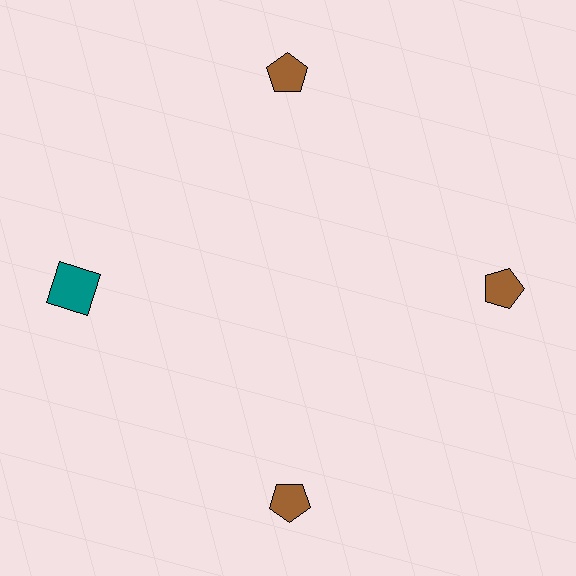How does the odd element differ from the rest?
It differs in both color (teal instead of brown) and shape (square instead of pentagon).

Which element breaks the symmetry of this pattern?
The teal square at roughly the 9 o'clock position breaks the symmetry. All other shapes are brown pentagons.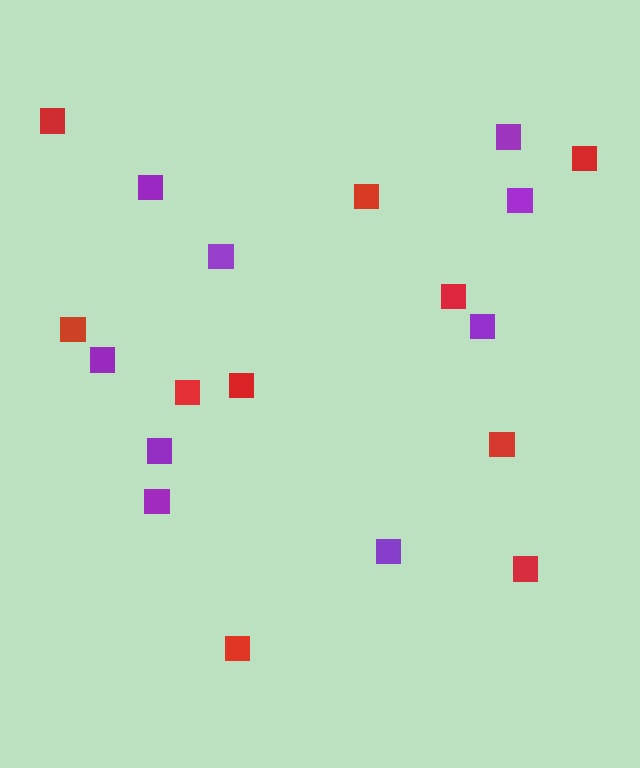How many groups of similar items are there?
There are 2 groups: one group of red squares (10) and one group of purple squares (9).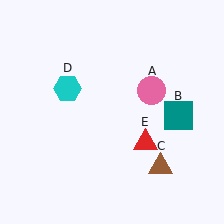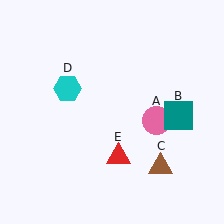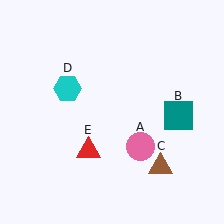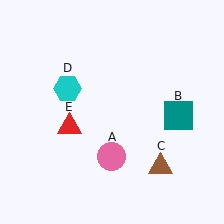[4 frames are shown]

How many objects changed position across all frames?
2 objects changed position: pink circle (object A), red triangle (object E).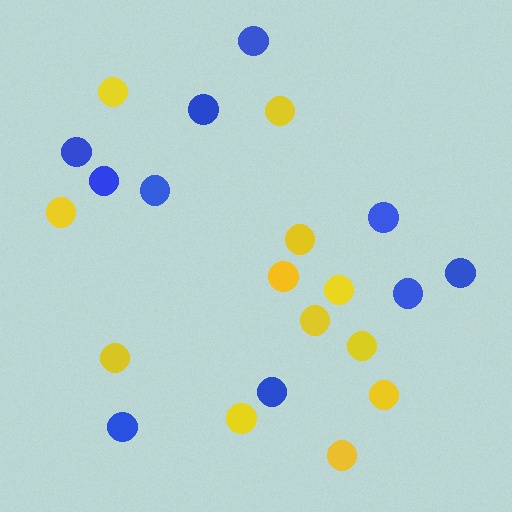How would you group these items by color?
There are 2 groups: one group of blue circles (10) and one group of yellow circles (12).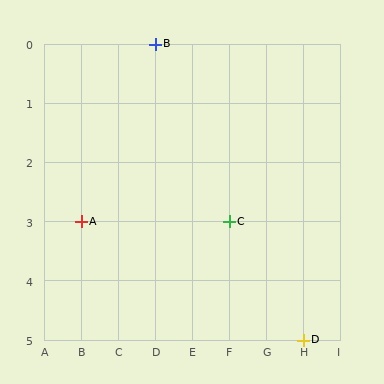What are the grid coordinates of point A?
Point A is at grid coordinates (B, 3).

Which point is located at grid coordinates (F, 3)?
Point C is at (F, 3).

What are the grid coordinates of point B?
Point B is at grid coordinates (D, 0).